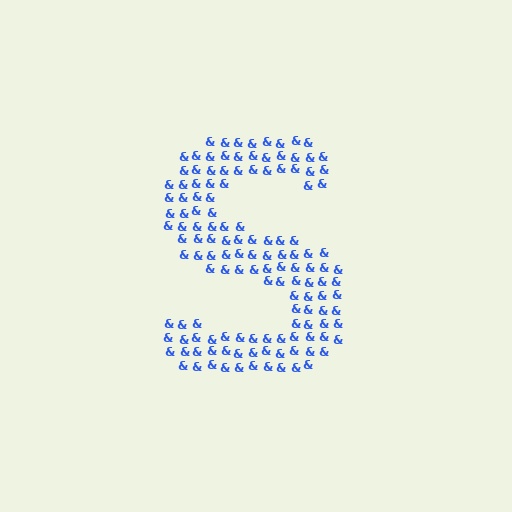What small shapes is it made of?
It is made of small ampersands.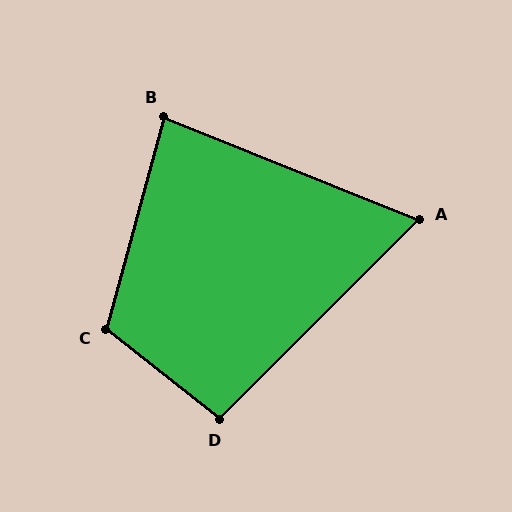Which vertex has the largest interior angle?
C, at approximately 113 degrees.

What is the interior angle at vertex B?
Approximately 83 degrees (acute).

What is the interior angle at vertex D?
Approximately 97 degrees (obtuse).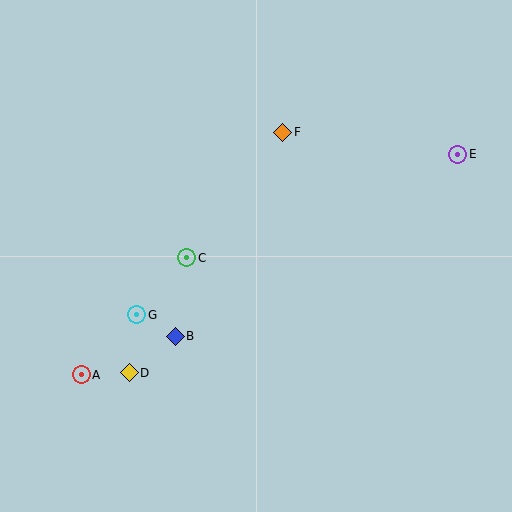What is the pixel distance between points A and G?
The distance between A and G is 82 pixels.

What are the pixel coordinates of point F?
Point F is at (283, 132).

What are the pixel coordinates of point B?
Point B is at (175, 336).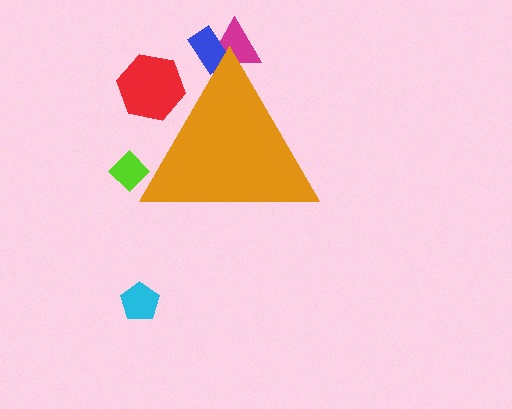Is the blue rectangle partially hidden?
Yes, the blue rectangle is partially hidden behind the orange triangle.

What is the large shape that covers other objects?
An orange triangle.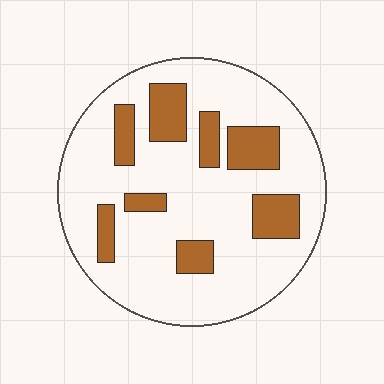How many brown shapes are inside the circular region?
8.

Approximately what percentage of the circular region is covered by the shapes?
Approximately 20%.